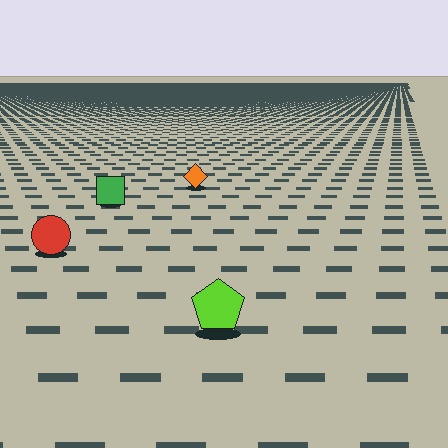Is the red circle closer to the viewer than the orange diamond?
Yes. The red circle is closer — you can tell from the texture gradient: the ground texture is coarser near it.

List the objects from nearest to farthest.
From nearest to farthest: the lime pentagon, the red circle, the green square, the orange diamond.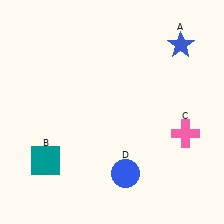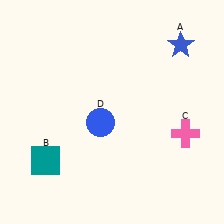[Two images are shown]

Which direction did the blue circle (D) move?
The blue circle (D) moved up.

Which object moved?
The blue circle (D) moved up.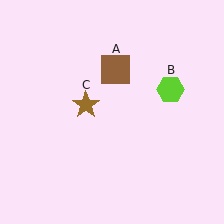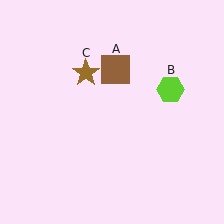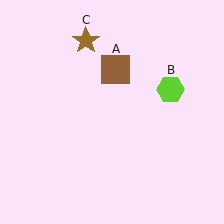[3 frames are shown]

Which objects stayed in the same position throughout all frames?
Brown square (object A) and lime hexagon (object B) remained stationary.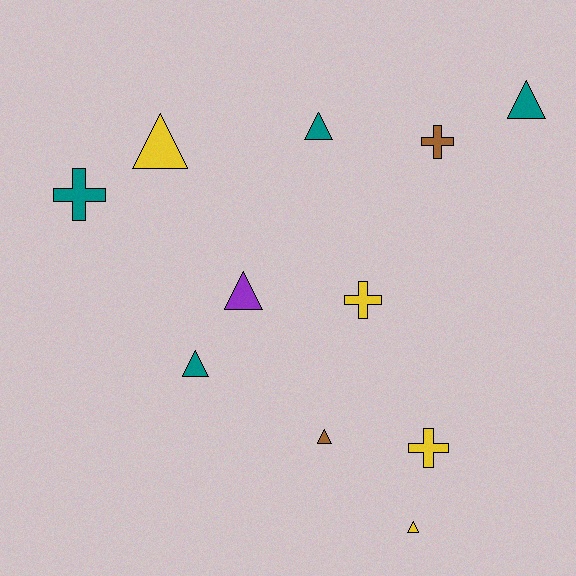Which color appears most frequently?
Teal, with 4 objects.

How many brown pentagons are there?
There are no brown pentagons.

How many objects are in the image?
There are 11 objects.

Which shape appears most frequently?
Triangle, with 7 objects.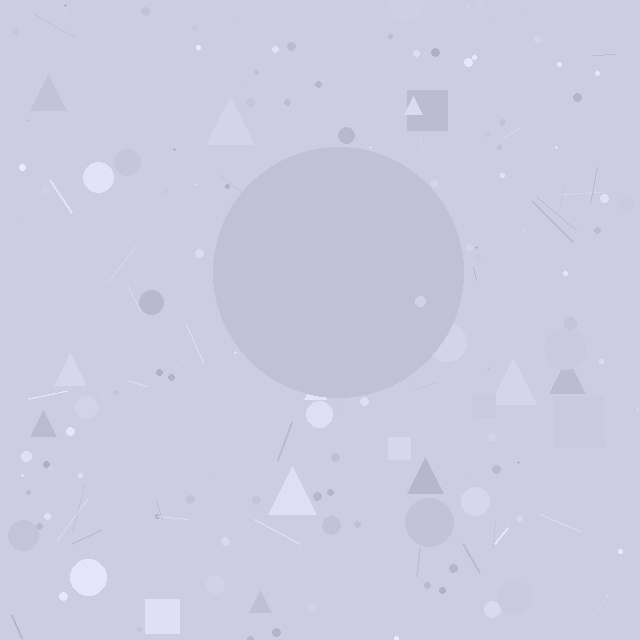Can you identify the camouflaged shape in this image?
The camouflaged shape is a circle.